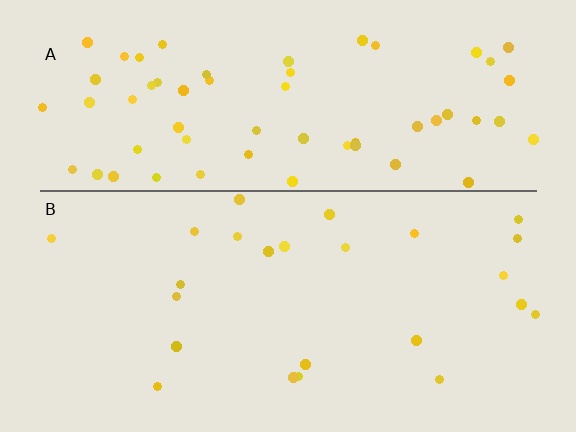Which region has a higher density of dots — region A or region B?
A (the top).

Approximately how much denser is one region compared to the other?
Approximately 2.7× — region A over region B.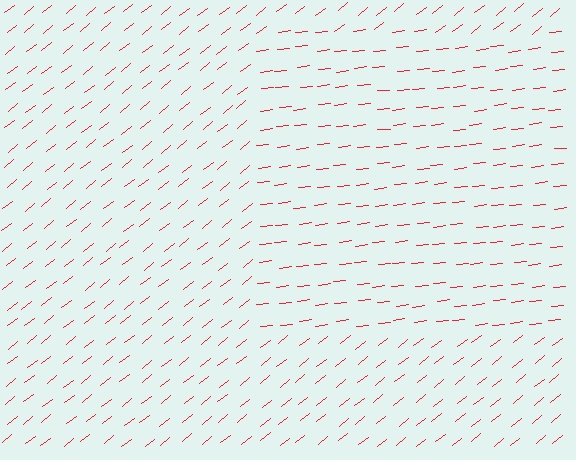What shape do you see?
I see a rectangle.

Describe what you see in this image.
The image is filled with small red line segments. A rectangle region in the image has lines oriented differently from the surrounding lines, creating a visible texture boundary.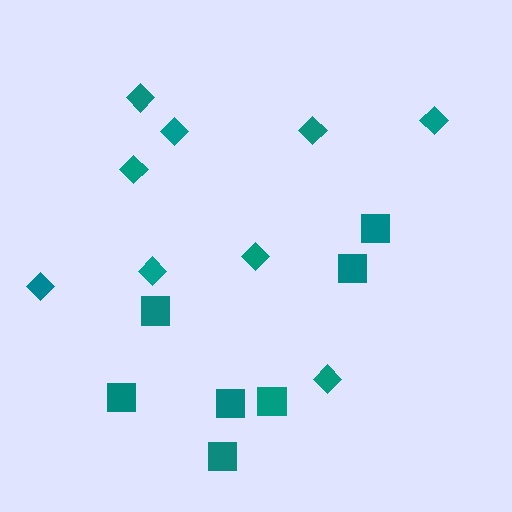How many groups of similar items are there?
There are 2 groups: one group of squares (7) and one group of diamonds (9).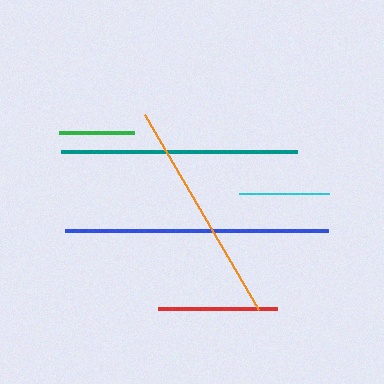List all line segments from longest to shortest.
From longest to shortest: blue, teal, orange, red, cyan, green.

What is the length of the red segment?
The red segment is approximately 118 pixels long.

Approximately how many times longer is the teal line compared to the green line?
The teal line is approximately 3.2 times the length of the green line.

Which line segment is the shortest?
The green line is the shortest at approximately 74 pixels.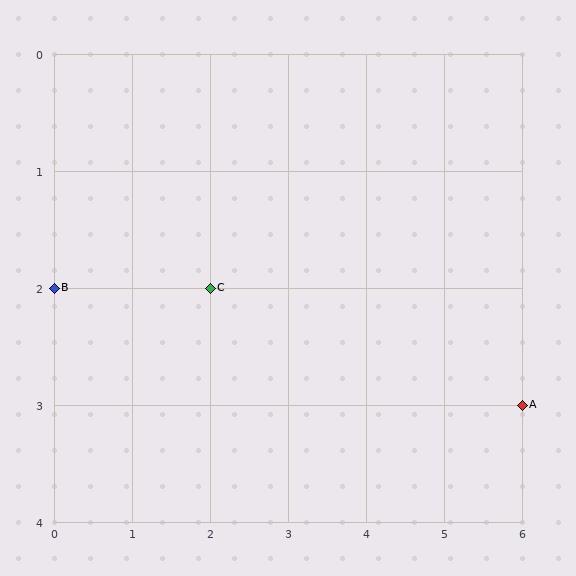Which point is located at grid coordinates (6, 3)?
Point A is at (6, 3).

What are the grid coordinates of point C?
Point C is at grid coordinates (2, 2).